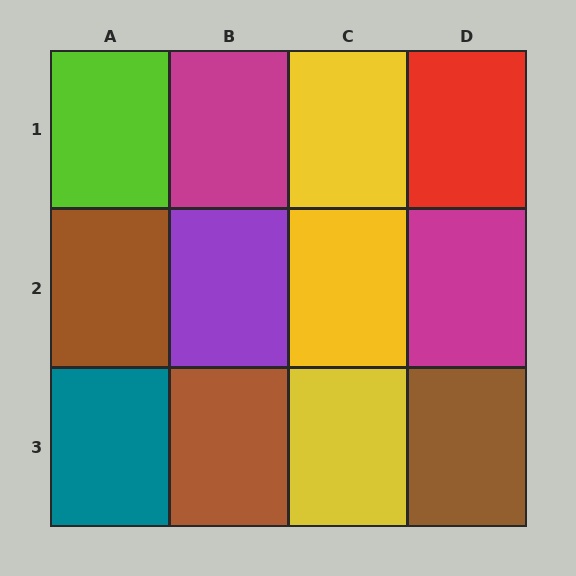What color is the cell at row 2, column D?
Magenta.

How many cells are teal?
1 cell is teal.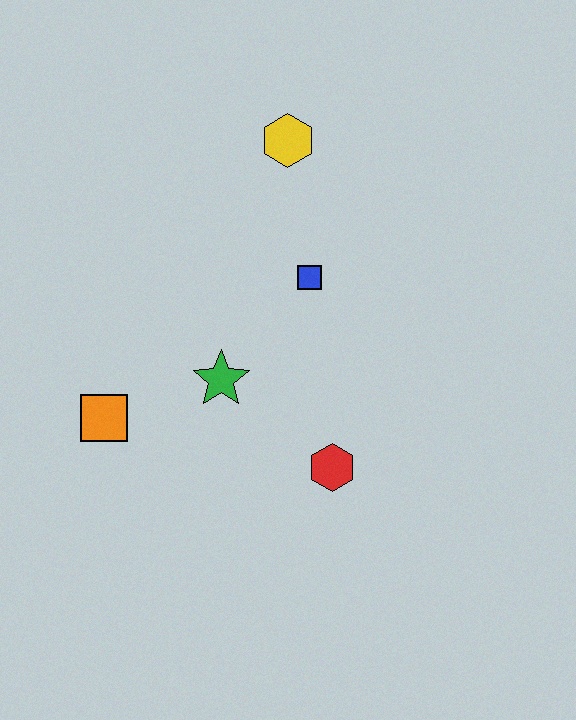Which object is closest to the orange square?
The green star is closest to the orange square.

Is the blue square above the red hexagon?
Yes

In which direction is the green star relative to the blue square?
The green star is below the blue square.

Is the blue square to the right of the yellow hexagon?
Yes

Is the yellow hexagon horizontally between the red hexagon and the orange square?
Yes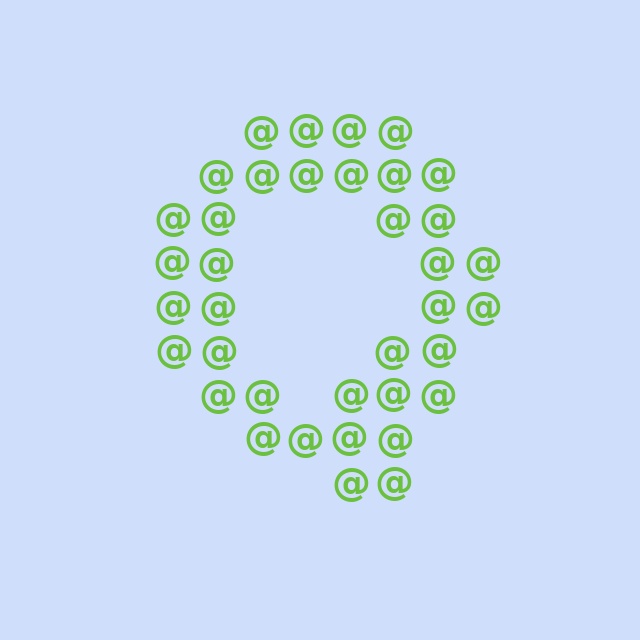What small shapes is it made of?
It is made of small at signs.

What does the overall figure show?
The overall figure shows the letter Q.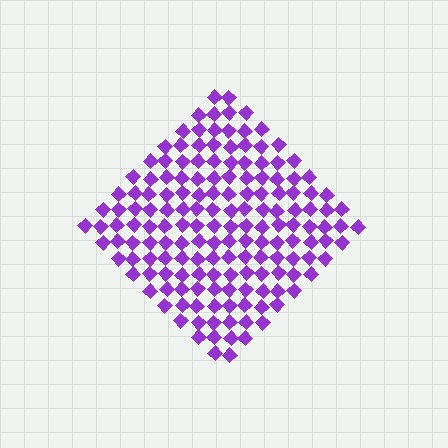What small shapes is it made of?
It is made of small diamonds.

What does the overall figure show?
The overall figure shows a diamond.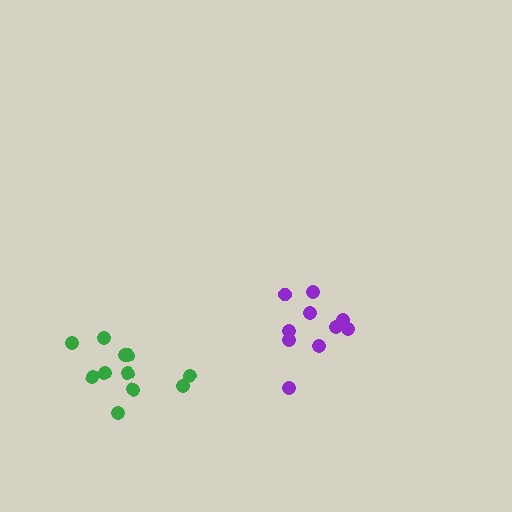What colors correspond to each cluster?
The clusters are colored: purple, green.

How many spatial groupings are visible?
There are 2 spatial groupings.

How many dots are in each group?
Group 1: 10 dots, Group 2: 11 dots (21 total).